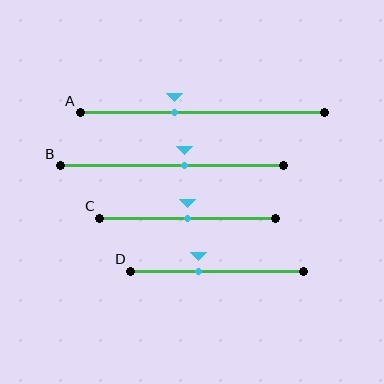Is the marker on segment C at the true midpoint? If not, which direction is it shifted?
Yes, the marker on segment C is at the true midpoint.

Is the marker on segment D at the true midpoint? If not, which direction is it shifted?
No, the marker on segment D is shifted to the left by about 11% of the segment length.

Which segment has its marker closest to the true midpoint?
Segment C has its marker closest to the true midpoint.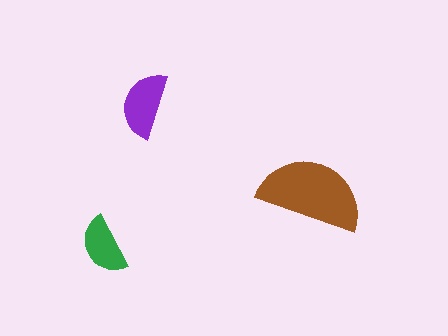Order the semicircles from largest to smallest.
the brown one, the purple one, the green one.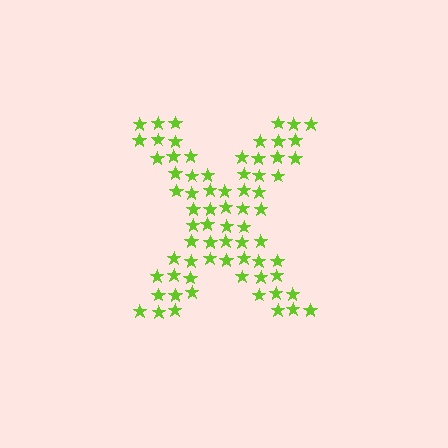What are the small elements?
The small elements are stars.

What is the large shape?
The large shape is the letter X.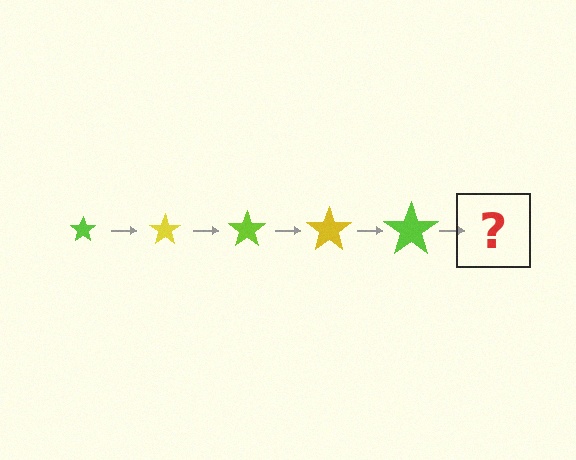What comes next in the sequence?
The next element should be a yellow star, larger than the previous one.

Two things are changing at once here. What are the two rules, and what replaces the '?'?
The two rules are that the star grows larger each step and the color cycles through lime and yellow. The '?' should be a yellow star, larger than the previous one.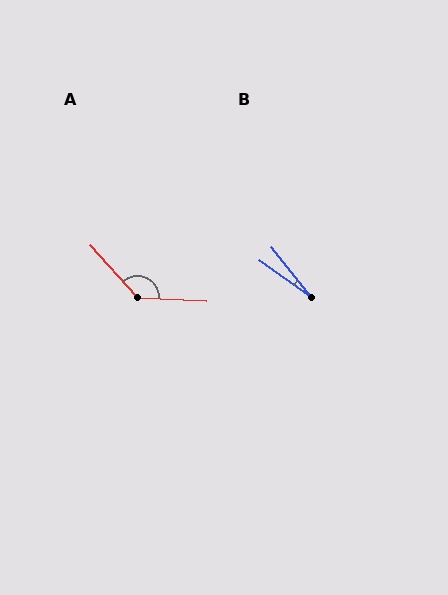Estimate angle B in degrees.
Approximately 16 degrees.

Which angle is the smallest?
B, at approximately 16 degrees.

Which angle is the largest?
A, at approximately 134 degrees.